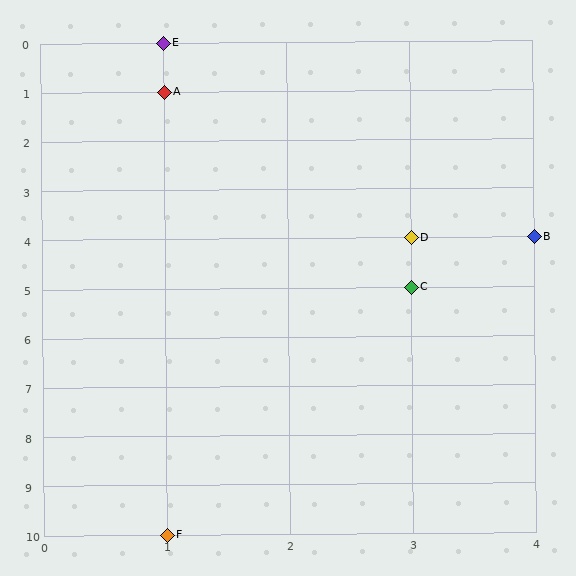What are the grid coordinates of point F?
Point F is at grid coordinates (1, 10).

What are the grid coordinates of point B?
Point B is at grid coordinates (4, 4).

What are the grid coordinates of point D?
Point D is at grid coordinates (3, 4).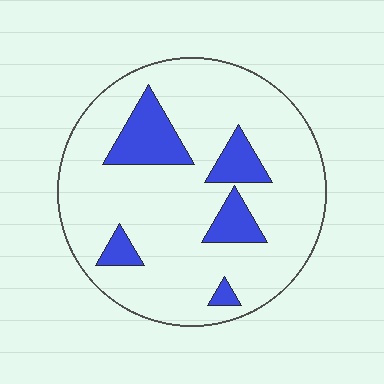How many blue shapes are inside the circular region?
5.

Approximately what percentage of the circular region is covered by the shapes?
Approximately 15%.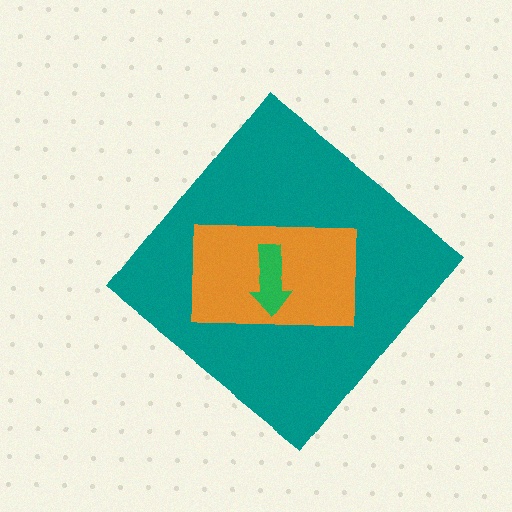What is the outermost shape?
The teal diamond.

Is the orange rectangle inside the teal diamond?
Yes.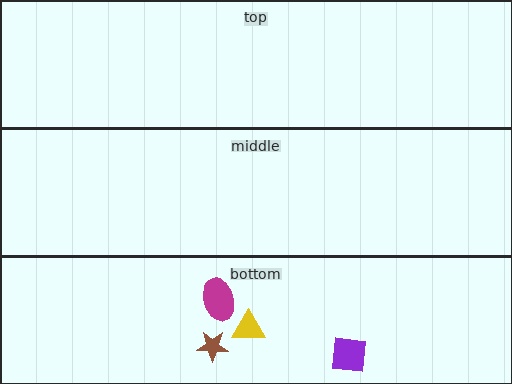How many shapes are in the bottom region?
4.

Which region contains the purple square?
The bottom region.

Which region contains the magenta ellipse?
The bottom region.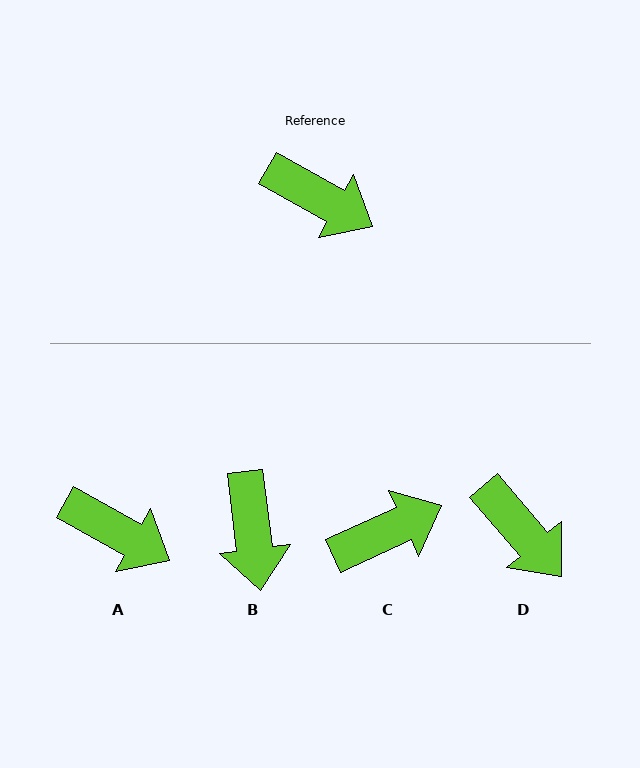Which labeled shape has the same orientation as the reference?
A.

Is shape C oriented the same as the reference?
No, it is off by about 54 degrees.